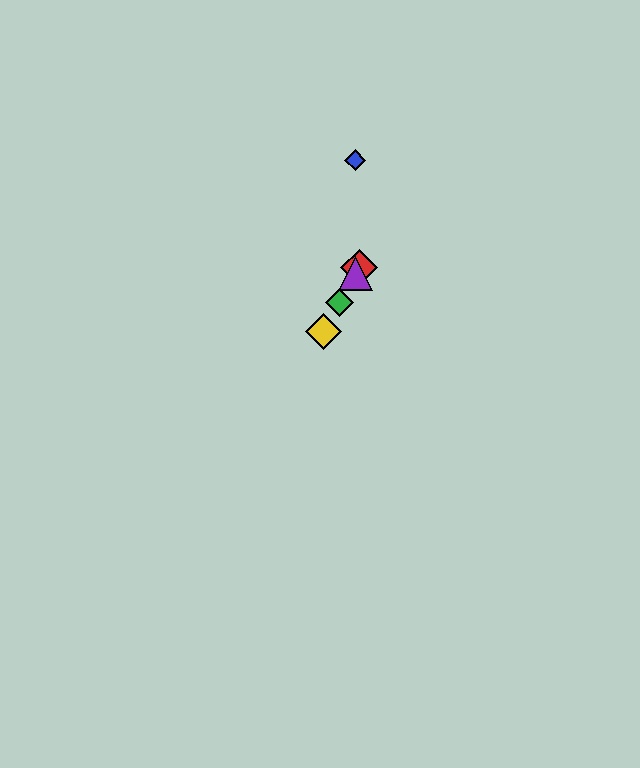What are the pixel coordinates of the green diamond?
The green diamond is at (340, 303).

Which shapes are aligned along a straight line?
The red diamond, the green diamond, the yellow diamond, the purple triangle are aligned along a straight line.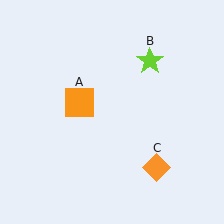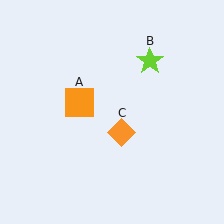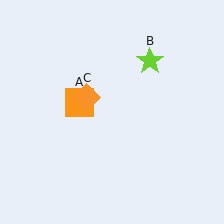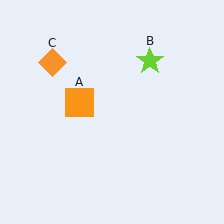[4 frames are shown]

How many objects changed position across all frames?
1 object changed position: orange diamond (object C).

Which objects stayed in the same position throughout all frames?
Orange square (object A) and lime star (object B) remained stationary.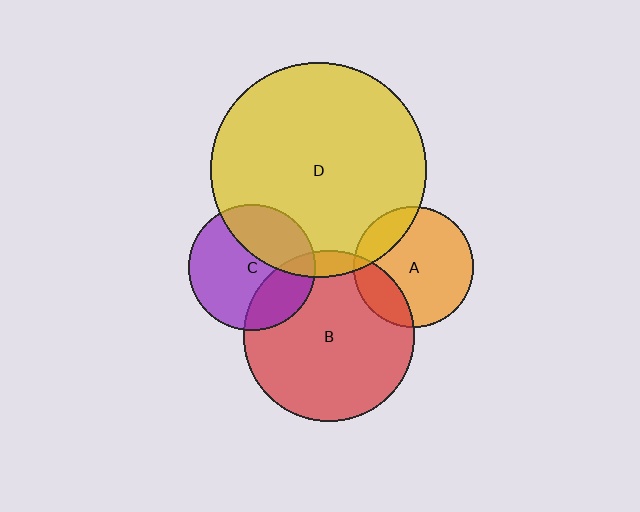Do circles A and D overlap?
Yes.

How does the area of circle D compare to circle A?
Approximately 3.2 times.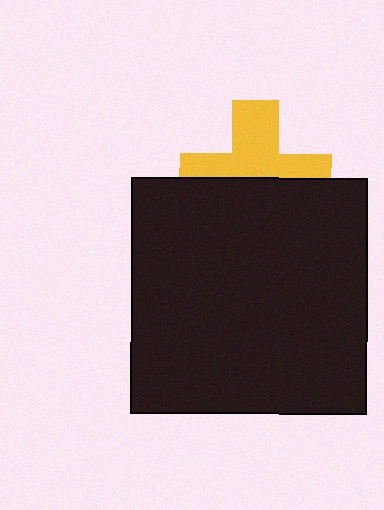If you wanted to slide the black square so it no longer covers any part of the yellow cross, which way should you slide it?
Slide it down — that is the most direct way to separate the two shapes.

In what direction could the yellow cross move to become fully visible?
The yellow cross could move up. That would shift it out from behind the black square entirely.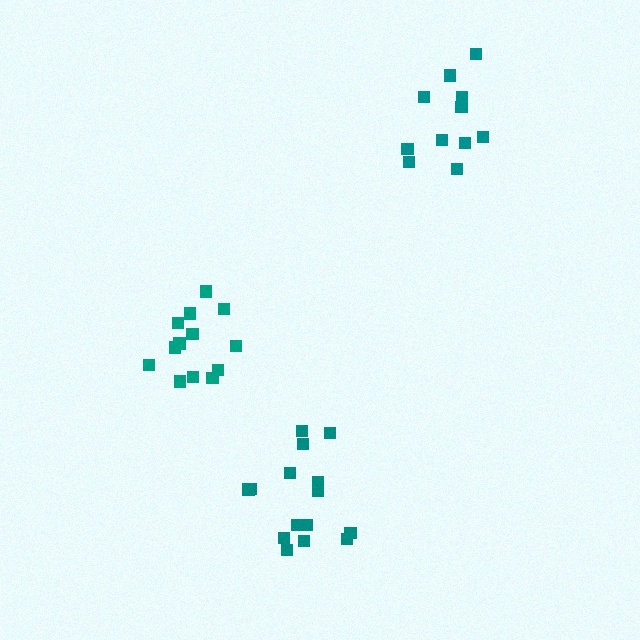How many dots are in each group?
Group 1: 11 dots, Group 2: 15 dots, Group 3: 14 dots (40 total).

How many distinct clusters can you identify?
There are 3 distinct clusters.